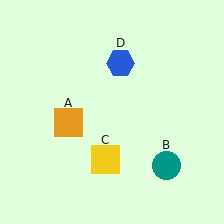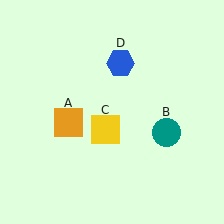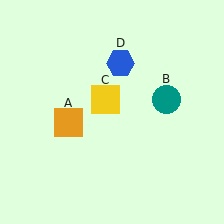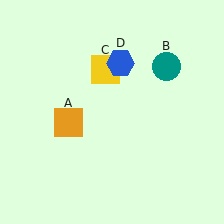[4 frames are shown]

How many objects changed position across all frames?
2 objects changed position: teal circle (object B), yellow square (object C).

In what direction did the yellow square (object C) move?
The yellow square (object C) moved up.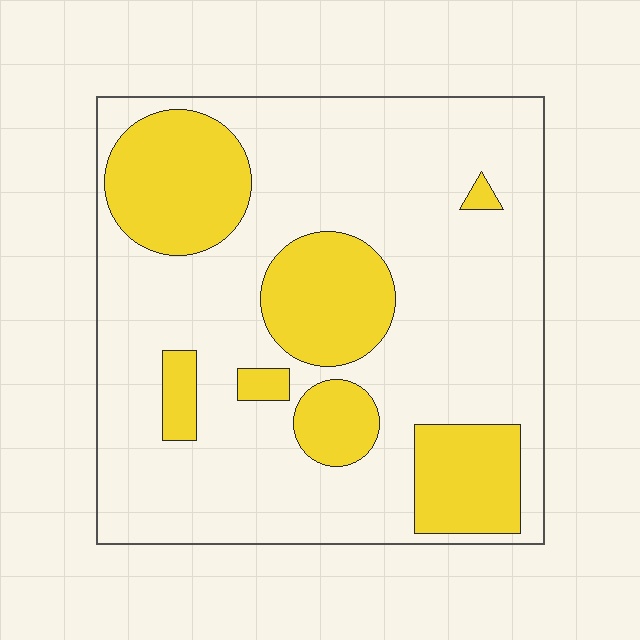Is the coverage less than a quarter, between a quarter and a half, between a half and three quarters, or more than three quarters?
Between a quarter and a half.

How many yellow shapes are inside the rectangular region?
7.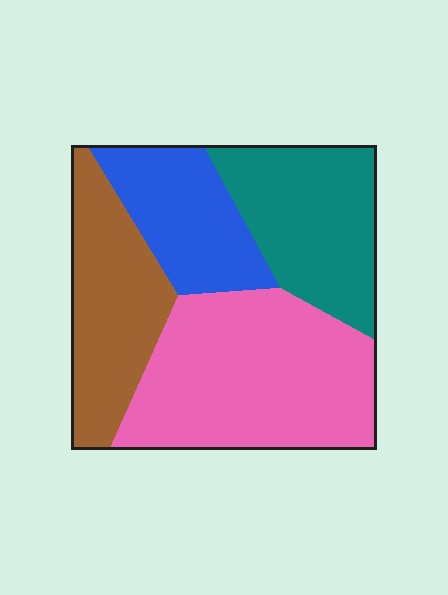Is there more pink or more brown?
Pink.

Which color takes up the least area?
Blue, at roughly 15%.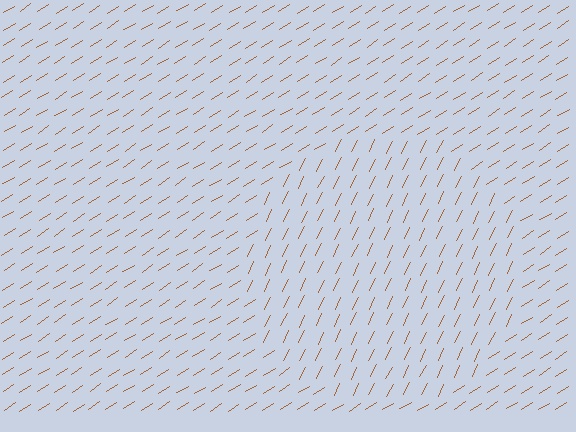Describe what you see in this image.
The image is filled with small brown line segments. A circle region in the image has lines oriented differently from the surrounding lines, creating a visible texture boundary.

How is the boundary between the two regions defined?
The boundary is defined purely by a change in line orientation (approximately 32 degrees difference). All lines are the same color and thickness.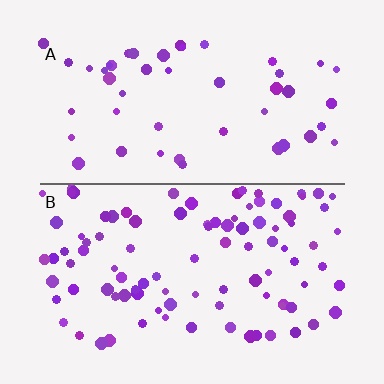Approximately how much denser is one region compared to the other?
Approximately 2.0× — region B over region A.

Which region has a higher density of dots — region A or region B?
B (the bottom).